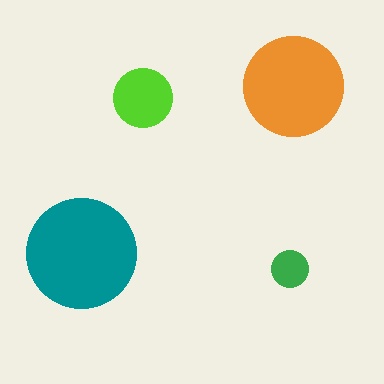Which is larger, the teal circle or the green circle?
The teal one.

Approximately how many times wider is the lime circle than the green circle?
About 1.5 times wider.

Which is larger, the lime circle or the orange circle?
The orange one.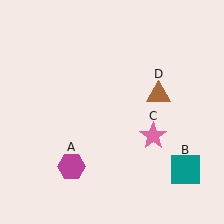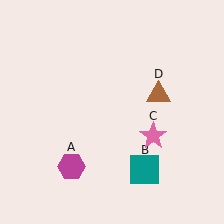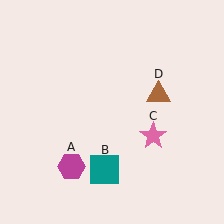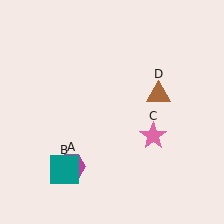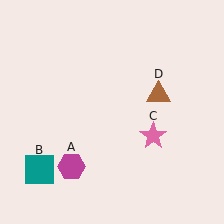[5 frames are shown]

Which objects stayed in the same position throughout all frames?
Magenta hexagon (object A) and pink star (object C) and brown triangle (object D) remained stationary.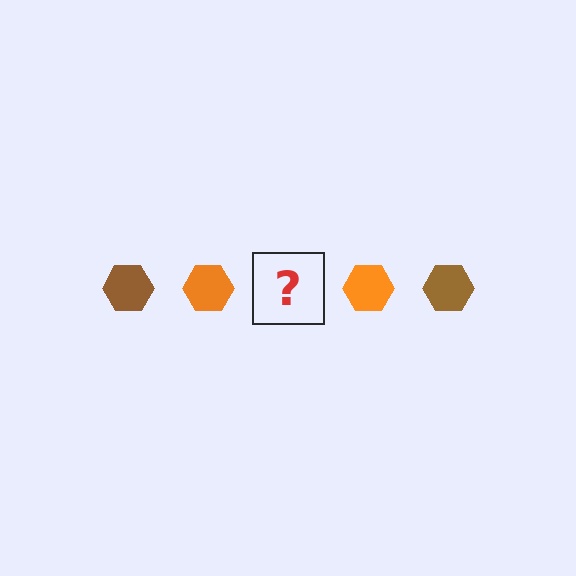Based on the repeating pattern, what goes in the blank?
The blank should be a brown hexagon.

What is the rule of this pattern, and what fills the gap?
The rule is that the pattern cycles through brown, orange hexagons. The gap should be filled with a brown hexagon.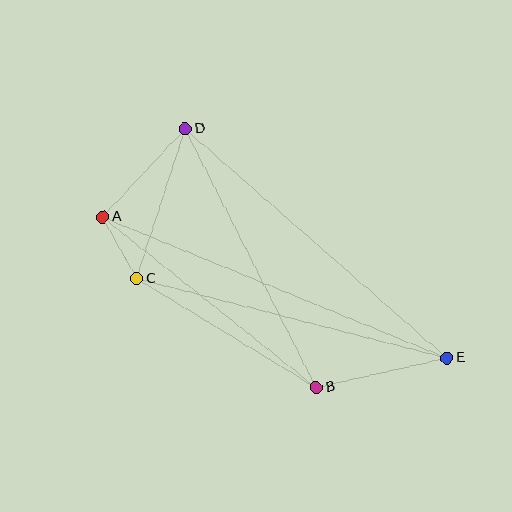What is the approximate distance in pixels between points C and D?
The distance between C and D is approximately 158 pixels.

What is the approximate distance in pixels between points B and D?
The distance between B and D is approximately 290 pixels.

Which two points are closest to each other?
Points A and C are closest to each other.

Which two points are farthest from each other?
Points A and E are farthest from each other.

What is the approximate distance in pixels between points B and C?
The distance between B and C is approximately 210 pixels.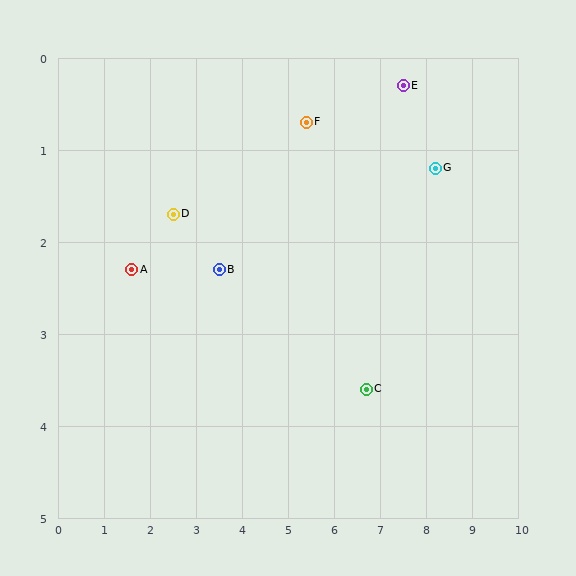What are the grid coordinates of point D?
Point D is at approximately (2.5, 1.7).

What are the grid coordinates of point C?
Point C is at approximately (6.7, 3.6).